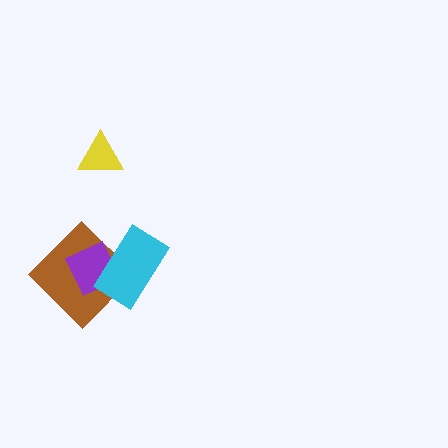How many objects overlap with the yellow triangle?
0 objects overlap with the yellow triangle.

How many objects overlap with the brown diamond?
2 objects overlap with the brown diamond.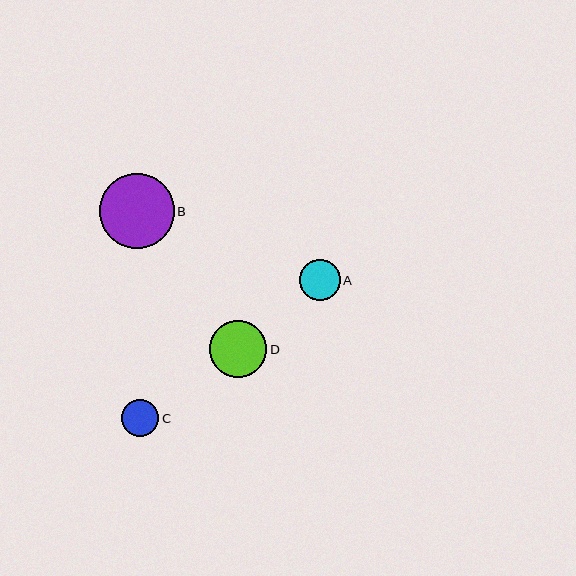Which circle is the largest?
Circle B is the largest with a size of approximately 75 pixels.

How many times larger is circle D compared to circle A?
Circle D is approximately 1.4 times the size of circle A.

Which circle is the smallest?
Circle C is the smallest with a size of approximately 38 pixels.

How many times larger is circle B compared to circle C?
Circle B is approximately 2.0 times the size of circle C.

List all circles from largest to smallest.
From largest to smallest: B, D, A, C.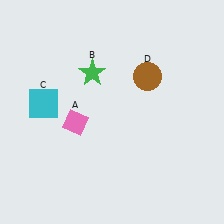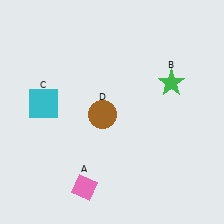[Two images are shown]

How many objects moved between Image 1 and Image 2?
3 objects moved between the two images.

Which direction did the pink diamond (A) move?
The pink diamond (A) moved down.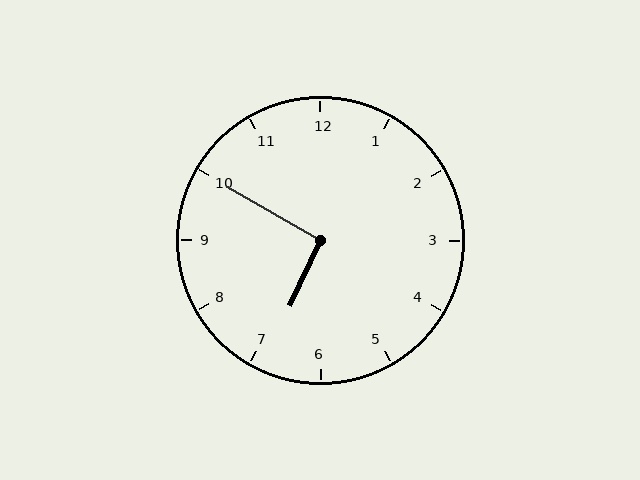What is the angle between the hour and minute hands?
Approximately 95 degrees.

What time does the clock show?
6:50.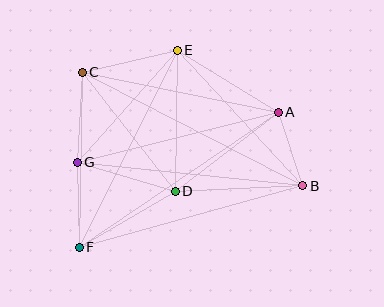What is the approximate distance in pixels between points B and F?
The distance between B and F is approximately 232 pixels.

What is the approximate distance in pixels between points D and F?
The distance between D and F is approximately 111 pixels.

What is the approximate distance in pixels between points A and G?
The distance between A and G is approximately 207 pixels.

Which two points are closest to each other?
Points A and B are closest to each other.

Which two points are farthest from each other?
Points B and C are farthest from each other.